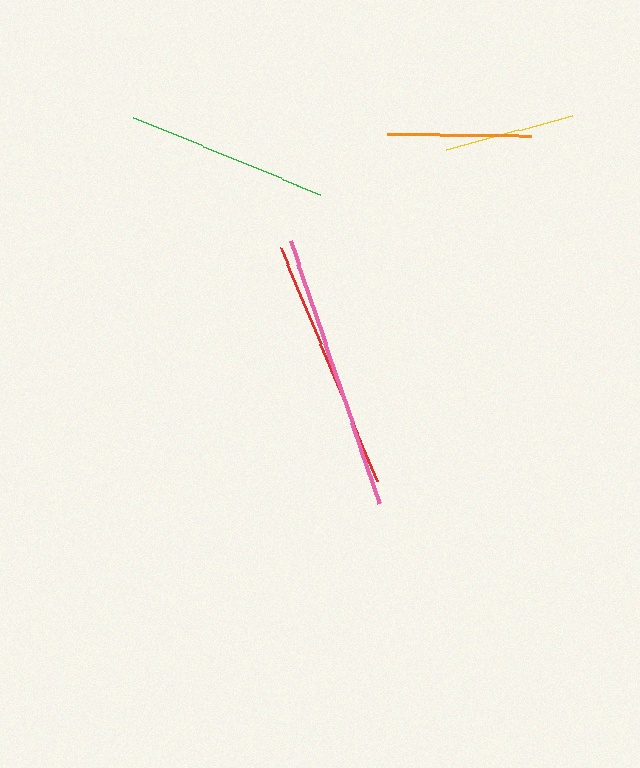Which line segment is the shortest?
The yellow line is the shortest at approximately 131 pixels.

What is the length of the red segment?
The red segment is approximately 252 pixels long.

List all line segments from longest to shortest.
From longest to shortest: pink, red, green, orange, yellow.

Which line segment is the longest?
The pink line is the longest at approximately 277 pixels.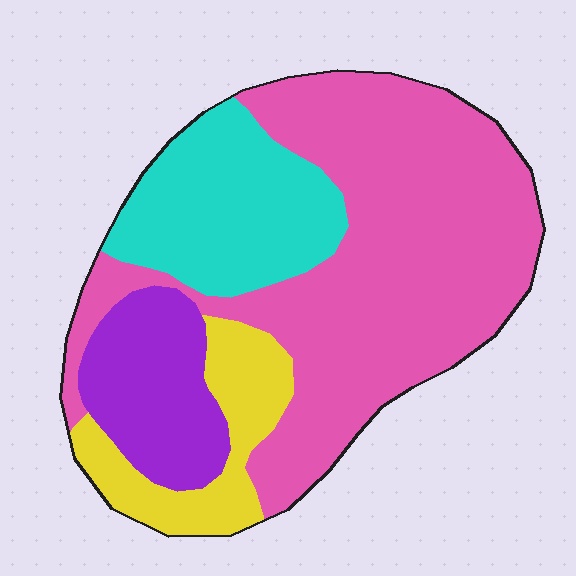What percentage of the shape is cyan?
Cyan covers around 20% of the shape.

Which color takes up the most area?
Pink, at roughly 55%.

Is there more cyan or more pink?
Pink.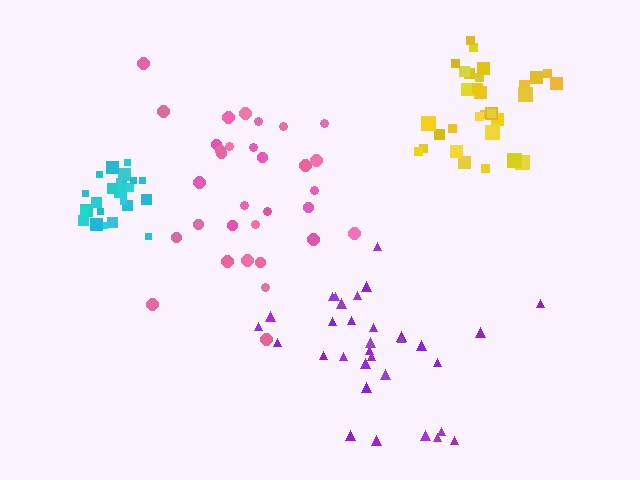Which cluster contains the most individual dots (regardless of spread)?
Purple (32).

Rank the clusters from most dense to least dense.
cyan, yellow, purple, pink.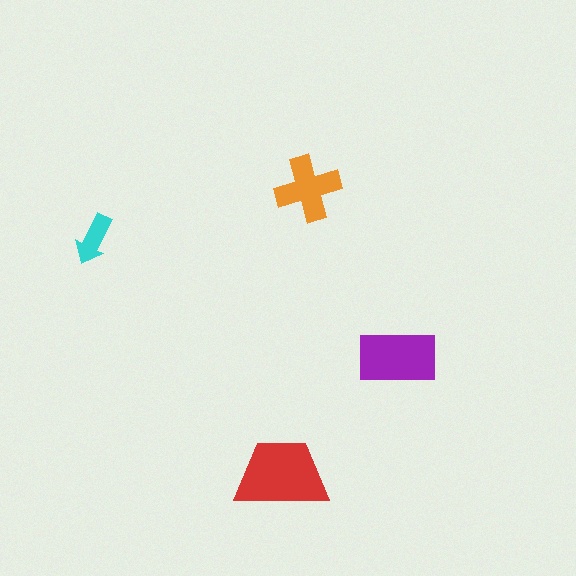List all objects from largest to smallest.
The red trapezoid, the purple rectangle, the orange cross, the cyan arrow.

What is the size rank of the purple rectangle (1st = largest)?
2nd.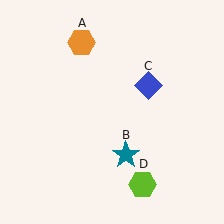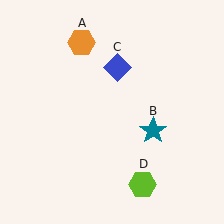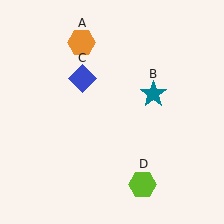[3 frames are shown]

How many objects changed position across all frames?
2 objects changed position: teal star (object B), blue diamond (object C).